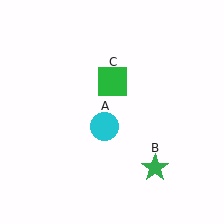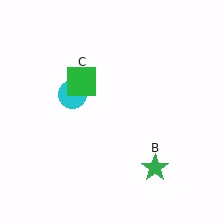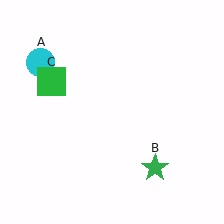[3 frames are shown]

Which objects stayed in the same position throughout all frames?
Green star (object B) remained stationary.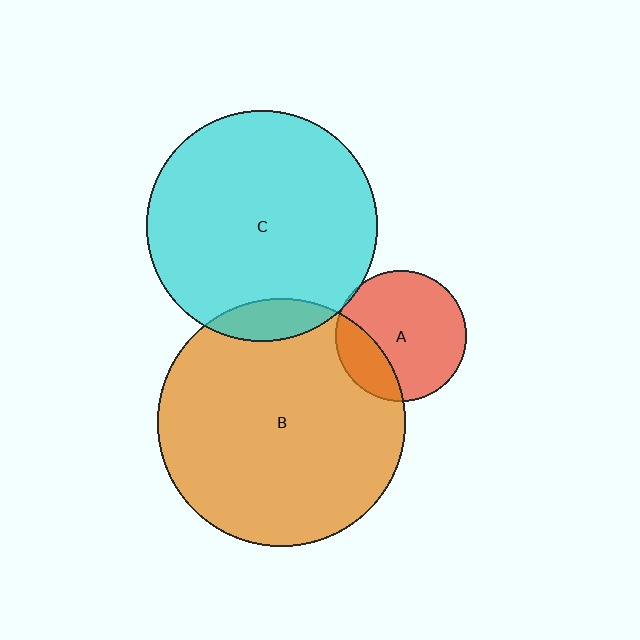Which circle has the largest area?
Circle B (orange).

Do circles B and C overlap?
Yes.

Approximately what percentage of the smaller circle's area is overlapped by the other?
Approximately 10%.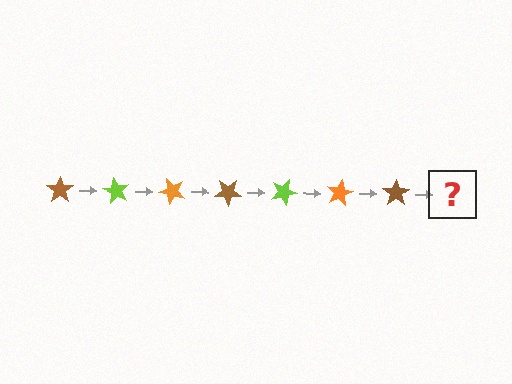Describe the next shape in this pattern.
It should be a lime star, rotated 420 degrees from the start.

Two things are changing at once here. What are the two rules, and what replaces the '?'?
The two rules are that it rotates 60 degrees each step and the color cycles through brown, lime, and orange. The '?' should be a lime star, rotated 420 degrees from the start.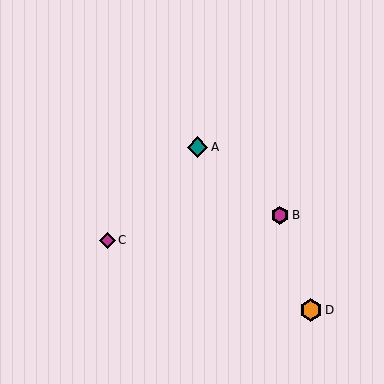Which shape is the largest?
The orange hexagon (labeled D) is the largest.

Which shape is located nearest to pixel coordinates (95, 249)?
The magenta diamond (labeled C) at (107, 240) is nearest to that location.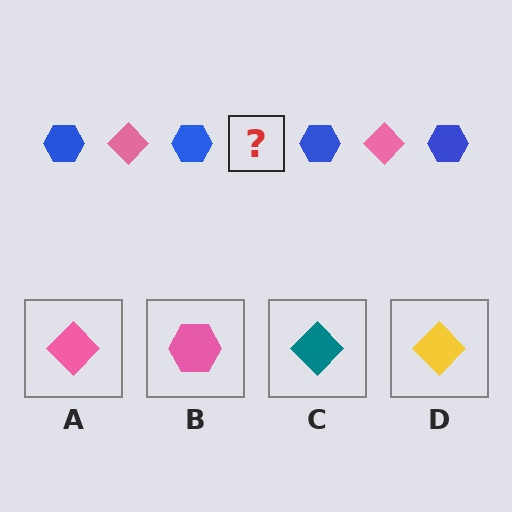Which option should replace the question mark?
Option A.